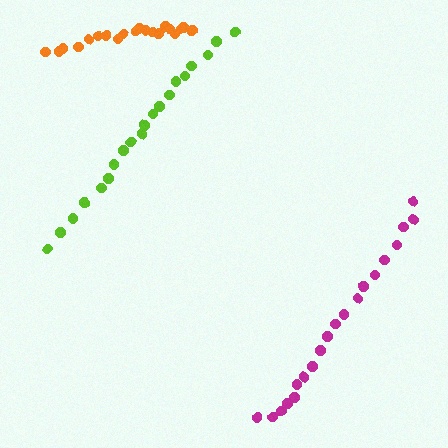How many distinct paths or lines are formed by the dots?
There are 3 distinct paths.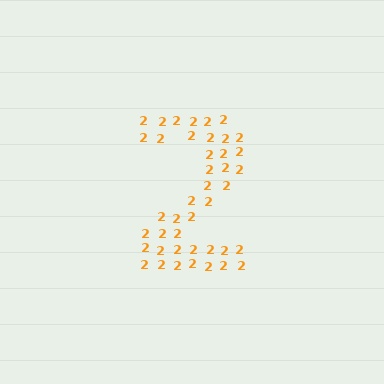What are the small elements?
The small elements are digit 2's.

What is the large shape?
The large shape is the digit 2.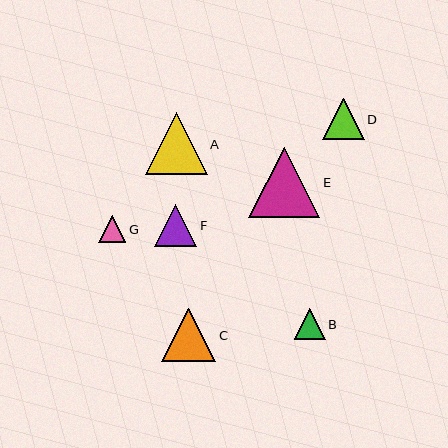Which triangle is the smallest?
Triangle G is the smallest with a size of approximately 27 pixels.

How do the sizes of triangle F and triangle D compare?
Triangle F and triangle D are approximately the same size.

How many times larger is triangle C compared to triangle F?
Triangle C is approximately 1.3 times the size of triangle F.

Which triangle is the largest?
Triangle E is the largest with a size of approximately 71 pixels.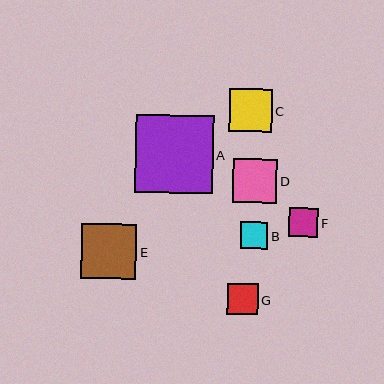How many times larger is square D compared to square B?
Square D is approximately 1.6 times the size of square B.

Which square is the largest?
Square A is the largest with a size of approximately 78 pixels.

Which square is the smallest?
Square B is the smallest with a size of approximately 27 pixels.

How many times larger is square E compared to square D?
Square E is approximately 1.3 times the size of square D.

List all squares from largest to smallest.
From largest to smallest: A, E, D, C, G, F, B.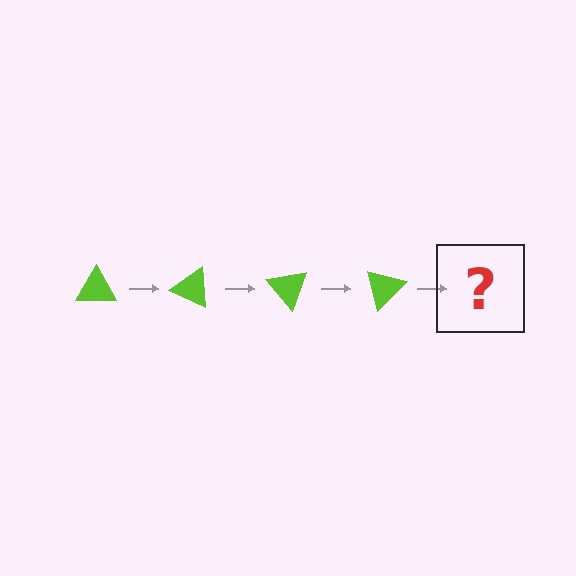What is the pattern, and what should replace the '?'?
The pattern is that the triangle rotates 25 degrees each step. The '?' should be a lime triangle rotated 100 degrees.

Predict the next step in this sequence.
The next step is a lime triangle rotated 100 degrees.